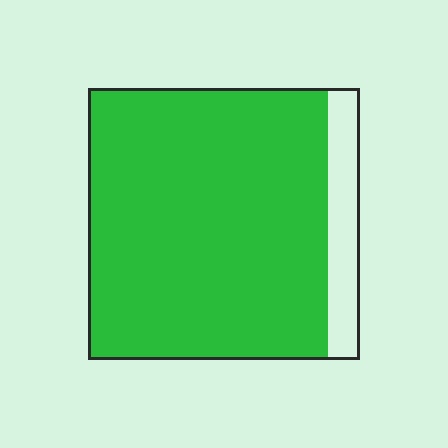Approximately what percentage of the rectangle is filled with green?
Approximately 90%.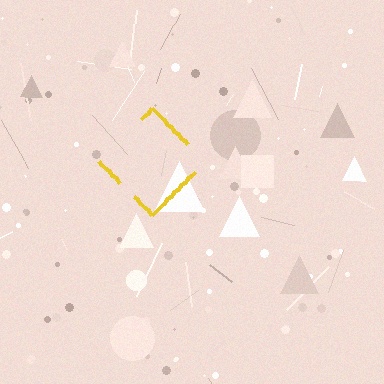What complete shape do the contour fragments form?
The contour fragments form a diamond.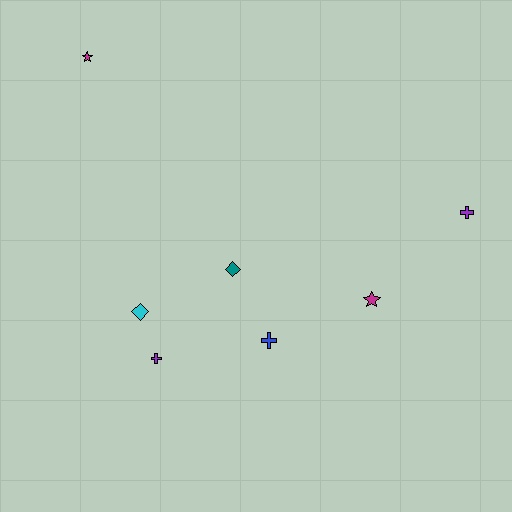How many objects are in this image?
There are 7 objects.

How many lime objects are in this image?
There are no lime objects.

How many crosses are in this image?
There are 3 crosses.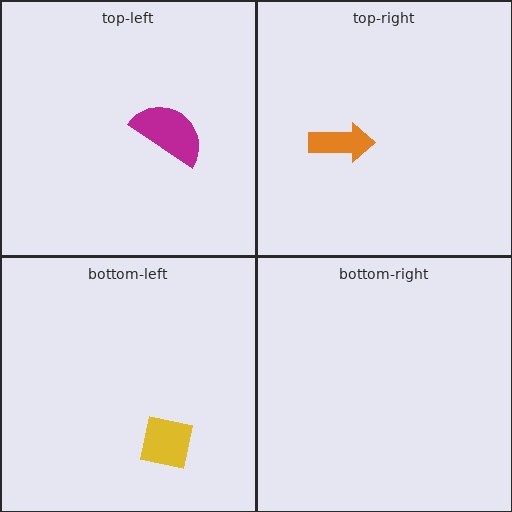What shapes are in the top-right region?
The orange arrow.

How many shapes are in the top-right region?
1.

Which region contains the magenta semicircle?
The top-left region.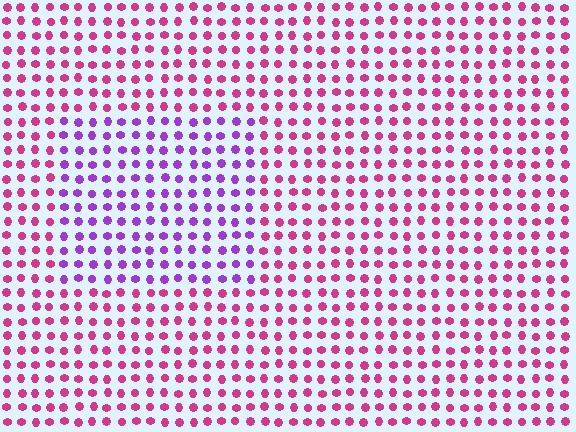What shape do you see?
I see a rectangle.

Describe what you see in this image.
The image is filled with small magenta elements in a uniform arrangement. A rectangle-shaped region is visible where the elements are tinted to a slightly different hue, forming a subtle color boundary.